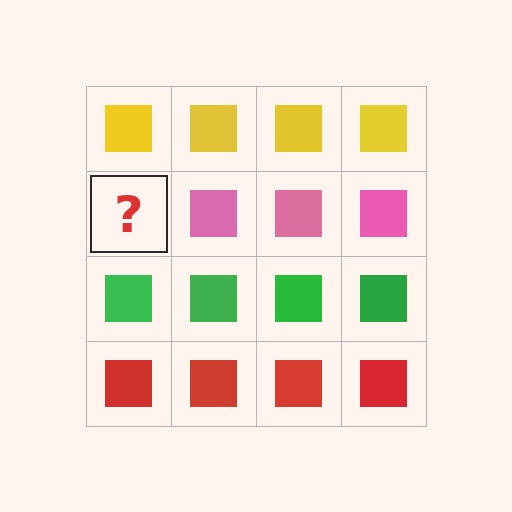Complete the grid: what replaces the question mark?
The question mark should be replaced with a pink square.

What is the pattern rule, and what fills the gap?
The rule is that each row has a consistent color. The gap should be filled with a pink square.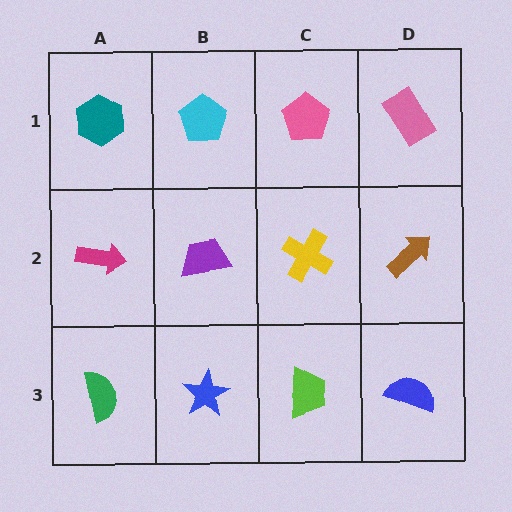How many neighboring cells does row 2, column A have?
3.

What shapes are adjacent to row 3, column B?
A purple trapezoid (row 2, column B), a green semicircle (row 3, column A), a lime trapezoid (row 3, column C).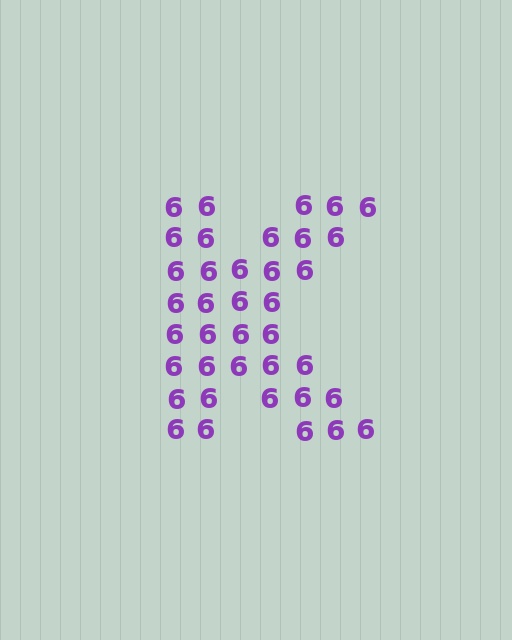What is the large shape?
The large shape is the letter K.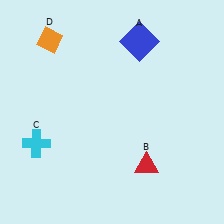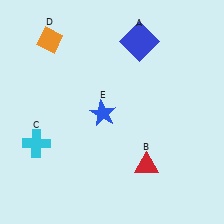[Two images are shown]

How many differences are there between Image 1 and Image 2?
There is 1 difference between the two images.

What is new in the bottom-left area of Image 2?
A blue star (E) was added in the bottom-left area of Image 2.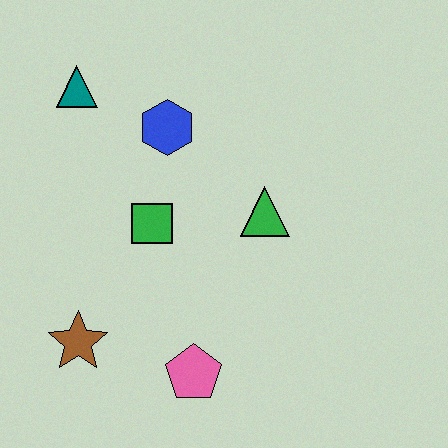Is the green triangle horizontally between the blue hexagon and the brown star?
No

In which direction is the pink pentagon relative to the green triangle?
The pink pentagon is below the green triangle.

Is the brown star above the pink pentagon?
Yes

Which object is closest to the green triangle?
The green square is closest to the green triangle.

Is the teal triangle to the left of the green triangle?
Yes